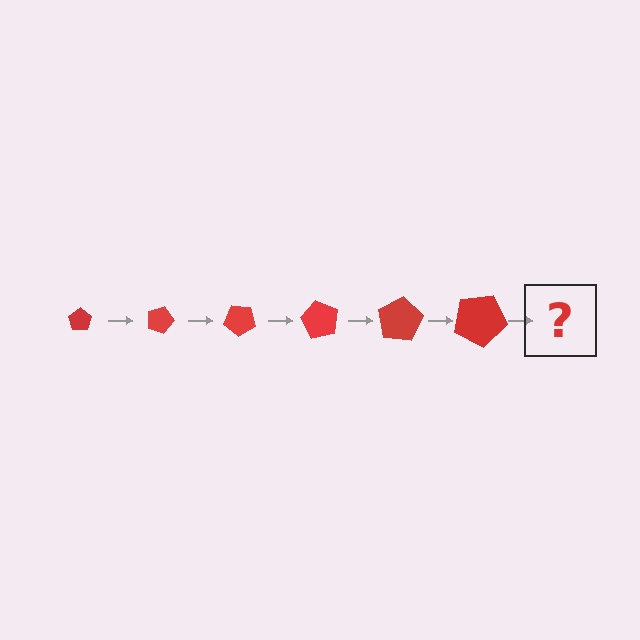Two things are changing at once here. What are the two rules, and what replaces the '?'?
The two rules are that the pentagon grows larger each step and it rotates 20 degrees each step. The '?' should be a pentagon, larger than the previous one and rotated 120 degrees from the start.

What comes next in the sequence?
The next element should be a pentagon, larger than the previous one and rotated 120 degrees from the start.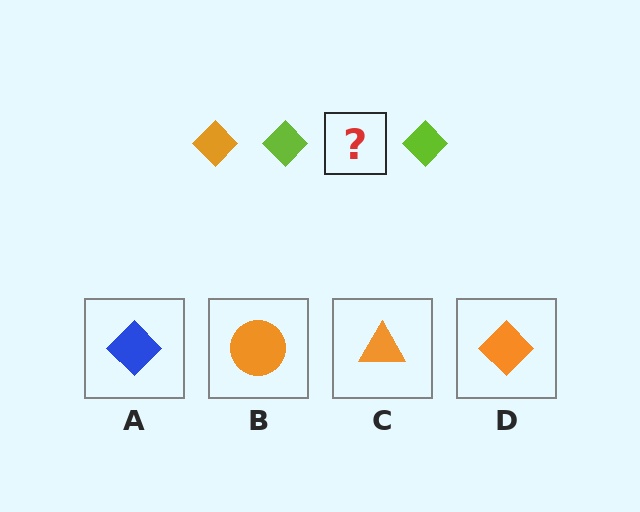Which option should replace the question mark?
Option D.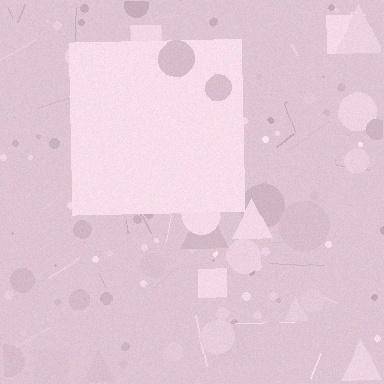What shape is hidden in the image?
A square is hidden in the image.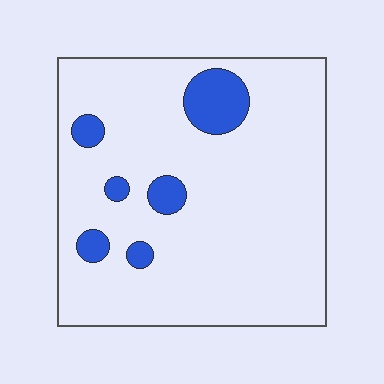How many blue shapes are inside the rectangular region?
6.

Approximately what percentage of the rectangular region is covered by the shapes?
Approximately 10%.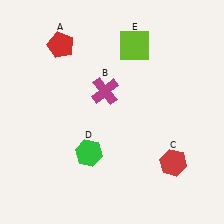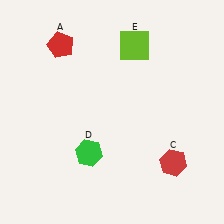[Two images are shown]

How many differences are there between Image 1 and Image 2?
There is 1 difference between the two images.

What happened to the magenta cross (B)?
The magenta cross (B) was removed in Image 2. It was in the top-left area of Image 1.